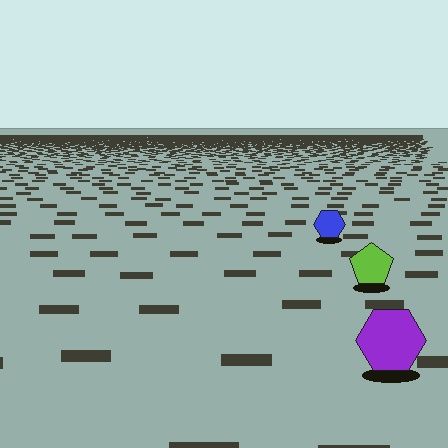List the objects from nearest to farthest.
From nearest to farthest: the purple hexagon, the lime pentagon, the blue hexagon.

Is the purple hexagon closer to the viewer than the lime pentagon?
Yes. The purple hexagon is closer — you can tell from the texture gradient: the ground texture is coarser near it.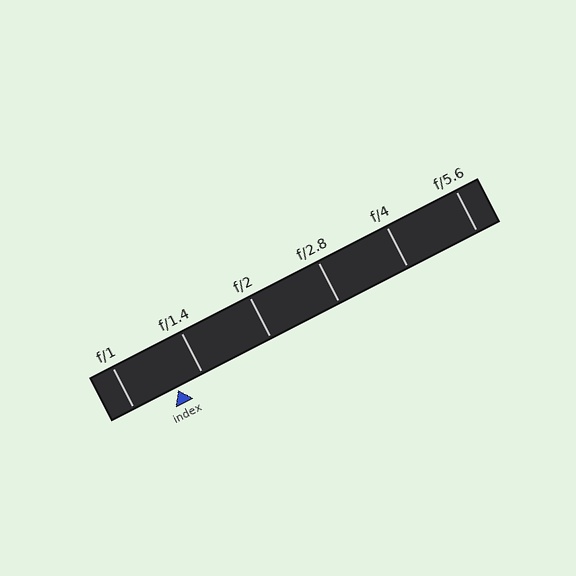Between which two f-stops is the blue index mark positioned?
The index mark is between f/1 and f/1.4.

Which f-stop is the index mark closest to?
The index mark is closest to f/1.4.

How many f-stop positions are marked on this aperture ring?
There are 6 f-stop positions marked.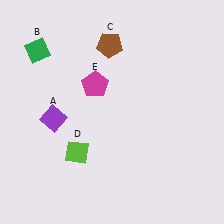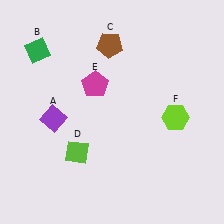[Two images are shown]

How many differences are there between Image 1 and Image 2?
There is 1 difference between the two images.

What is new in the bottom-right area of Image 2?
A lime hexagon (F) was added in the bottom-right area of Image 2.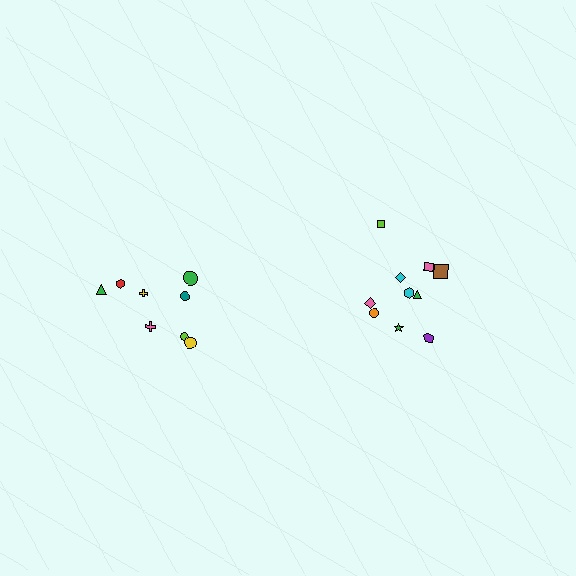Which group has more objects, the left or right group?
The right group.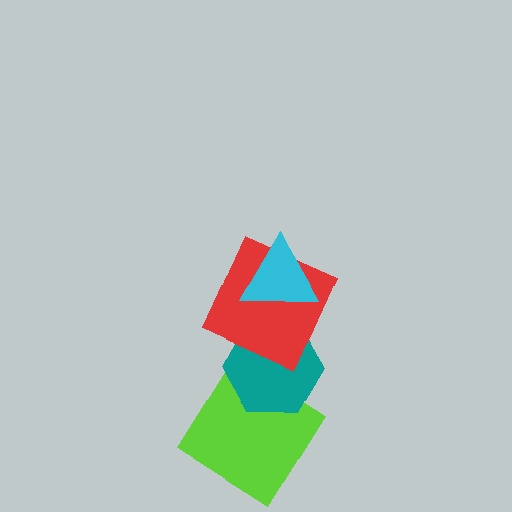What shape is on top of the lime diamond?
The teal hexagon is on top of the lime diamond.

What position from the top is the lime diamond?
The lime diamond is 4th from the top.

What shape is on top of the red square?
The cyan triangle is on top of the red square.